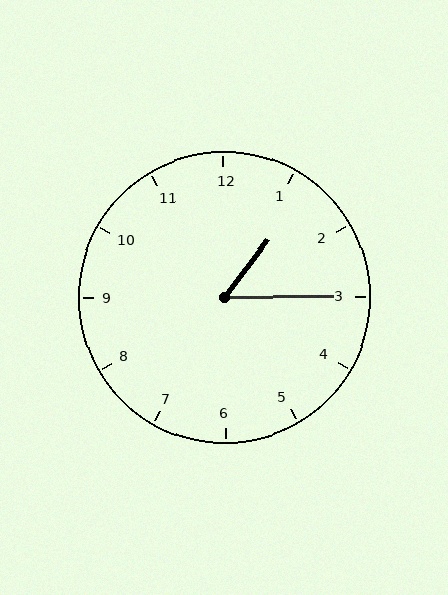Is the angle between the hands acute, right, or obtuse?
It is acute.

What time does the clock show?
1:15.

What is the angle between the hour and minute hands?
Approximately 52 degrees.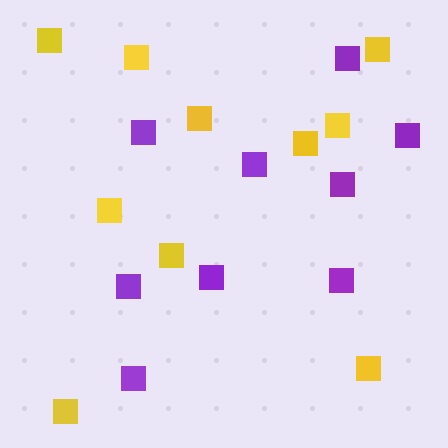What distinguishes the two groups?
There are 2 groups: one group of yellow squares (10) and one group of purple squares (9).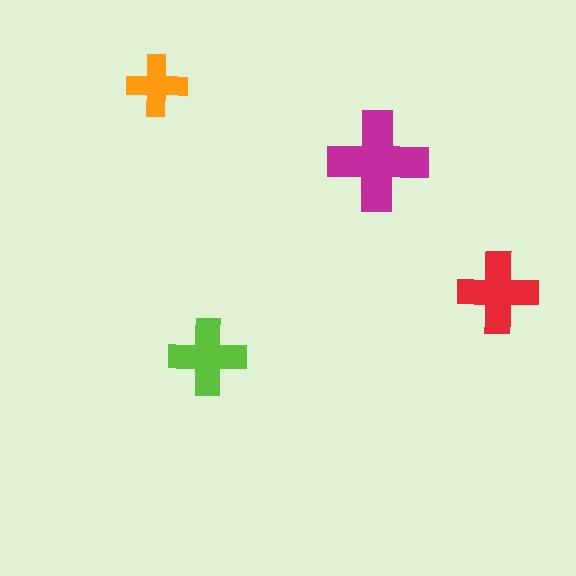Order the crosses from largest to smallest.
the magenta one, the red one, the lime one, the orange one.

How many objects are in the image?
There are 4 objects in the image.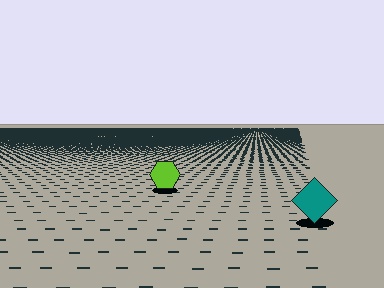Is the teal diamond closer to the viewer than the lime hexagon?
Yes. The teal diamond is closer — you can tell from the texture gradient: the ground texture is coarser near it.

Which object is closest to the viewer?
The teal diamond is closest. The texture marks near it are larger and more spread out.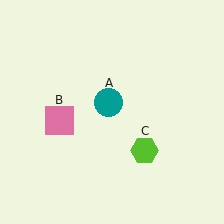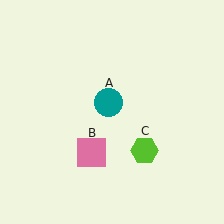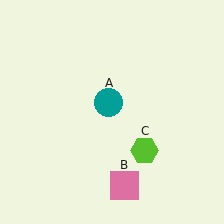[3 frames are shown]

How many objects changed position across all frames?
1 object changed position: pink square (object B).